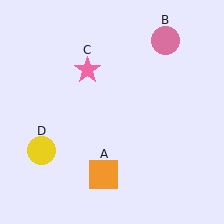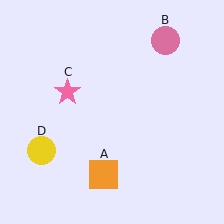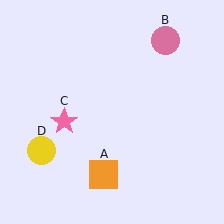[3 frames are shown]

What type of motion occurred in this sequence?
The pink star (object C) rotated counterclockwise around the center of the scene.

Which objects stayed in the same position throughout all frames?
Orange square (object A) and pink circle (object B) and yellow circle (object D) remained stationary.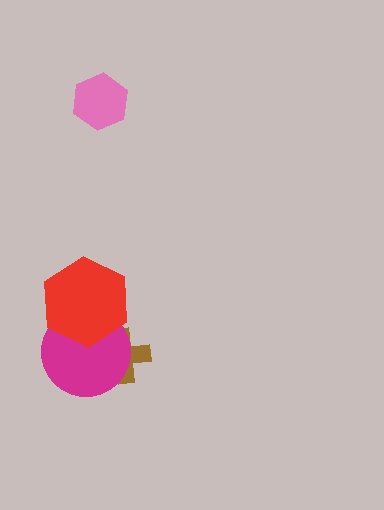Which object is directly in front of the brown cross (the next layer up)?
The magenta circle is directly in front of the brown cross.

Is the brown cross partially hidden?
Yes, it is partially covered by another shape.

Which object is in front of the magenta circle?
The red hexagon is in front of the magenta circle.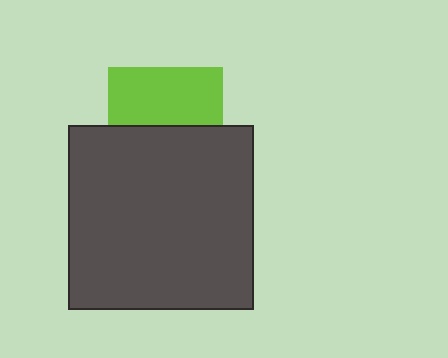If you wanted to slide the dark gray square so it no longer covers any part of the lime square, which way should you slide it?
Slide it down — that is the most direct way to separate the two shapes.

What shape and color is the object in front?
The object in front is a dark gray square.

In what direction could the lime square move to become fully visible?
The lime square could move up. That would shift it out from behind the dark gray square entirely.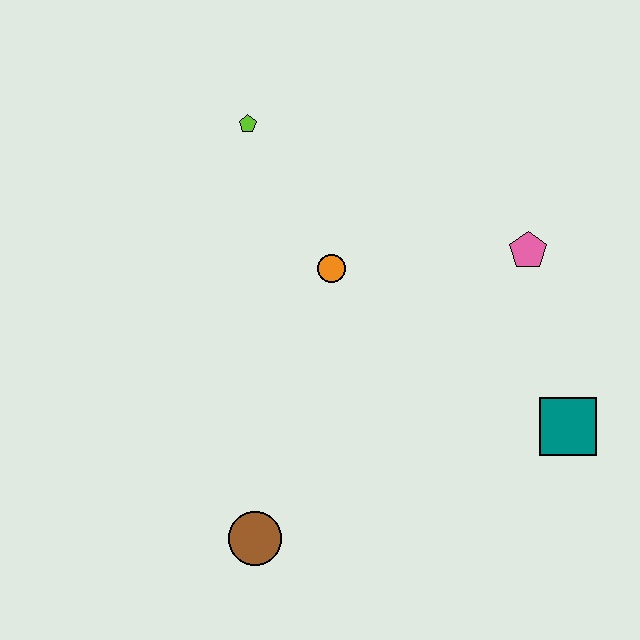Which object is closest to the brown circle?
The orange circle is closest to the brown circle.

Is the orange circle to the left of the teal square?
Yes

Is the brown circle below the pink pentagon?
Yes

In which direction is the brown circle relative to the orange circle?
The brown circle is below the orange circle.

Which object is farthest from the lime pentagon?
The teal square is farthest from the lime pentagon.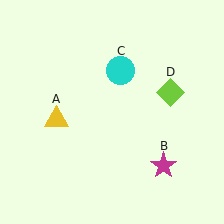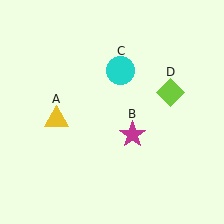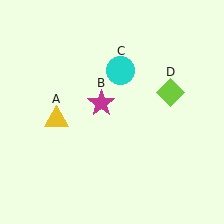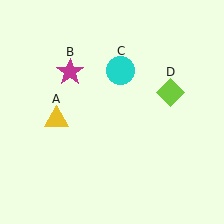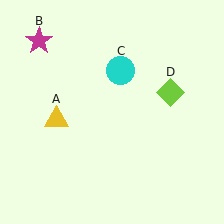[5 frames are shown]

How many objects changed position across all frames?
1 object changed position: magenta star (object B).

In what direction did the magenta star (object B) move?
The magenta star (object B) moved up and to the left.